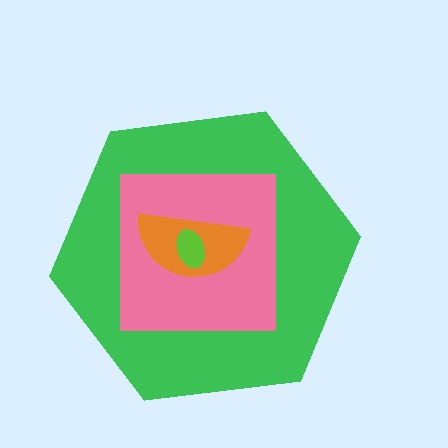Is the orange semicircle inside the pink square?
Yes.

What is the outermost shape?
The green hexagon.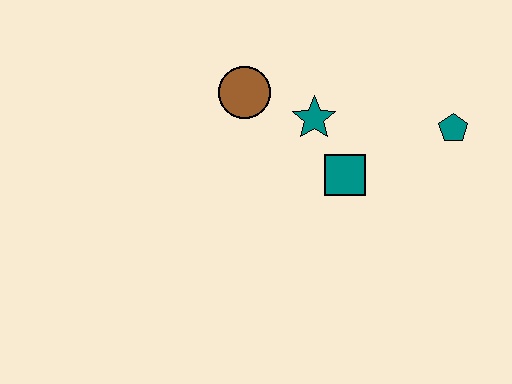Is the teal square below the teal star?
Yes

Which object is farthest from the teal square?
The brown circle is farthest from the teal square.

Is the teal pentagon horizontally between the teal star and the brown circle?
No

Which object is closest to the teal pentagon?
The teal square is closest to the teal pentagon.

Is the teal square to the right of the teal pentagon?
No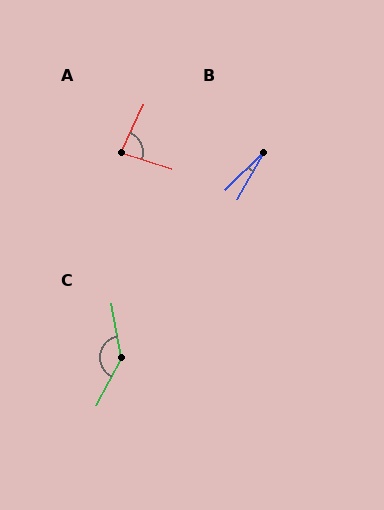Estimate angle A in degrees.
Approximately 81 degrees.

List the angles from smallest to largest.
B (16°), A (81°), C (142°).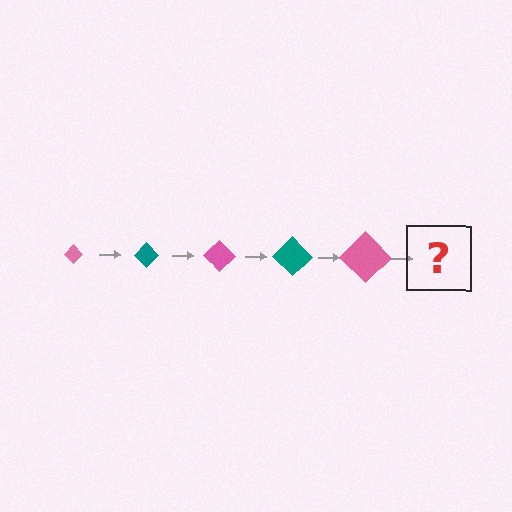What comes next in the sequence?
The next element should be a teal diamond, larger than the previous one.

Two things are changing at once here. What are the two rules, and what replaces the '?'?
The two rules are that the diamond grows larger each step and the color cycles through pink and teal. The '?' should be a teal diamond, larger than the previous one.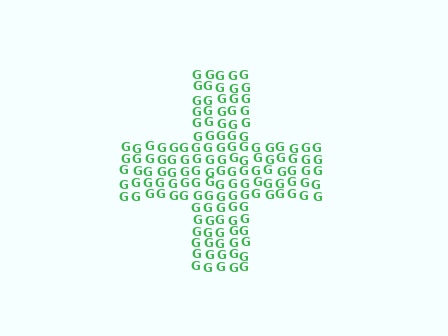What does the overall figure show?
The overall figure shows a cross.